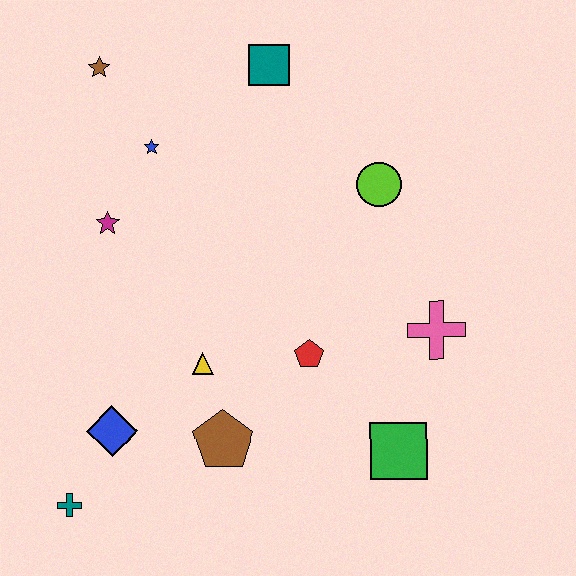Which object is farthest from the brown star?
The green square is farthest from the brown star.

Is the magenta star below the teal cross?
No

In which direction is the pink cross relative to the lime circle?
The pink cross is below the lime circle.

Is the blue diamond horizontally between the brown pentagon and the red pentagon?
No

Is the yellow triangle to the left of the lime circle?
Yes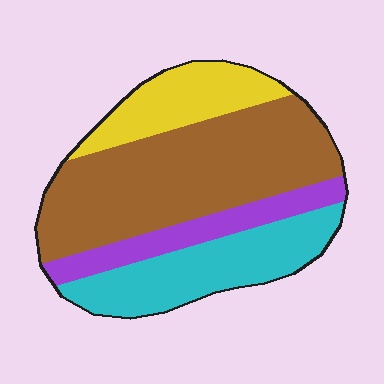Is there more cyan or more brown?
Brown.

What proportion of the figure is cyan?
Cyan covers around 25% of the figure.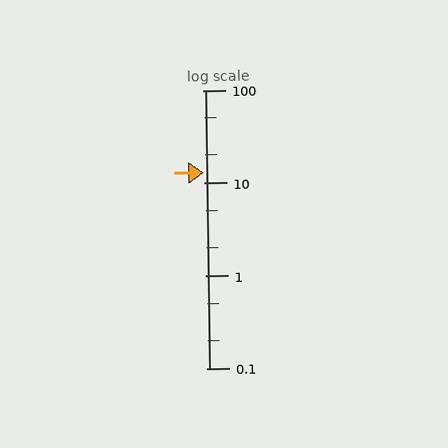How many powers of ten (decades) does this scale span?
The scale spans 3 decades, from 0.1 to 100.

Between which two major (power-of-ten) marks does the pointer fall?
The pointer is between 10 and 100.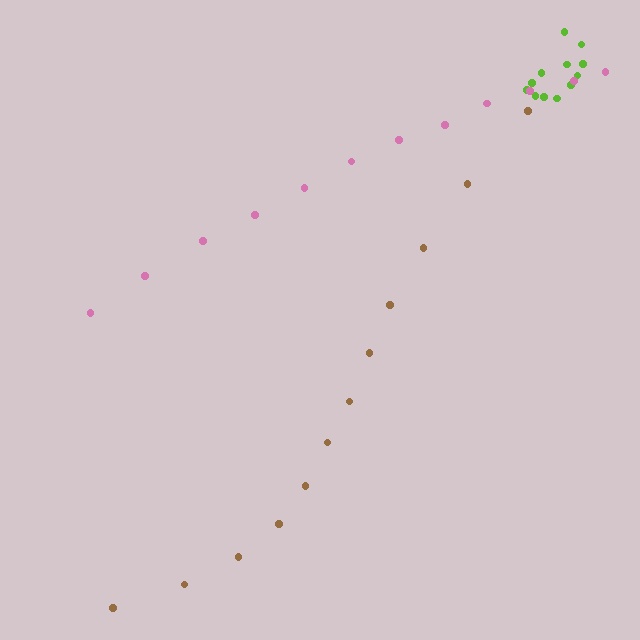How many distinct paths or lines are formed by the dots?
There are 3 distinct paths.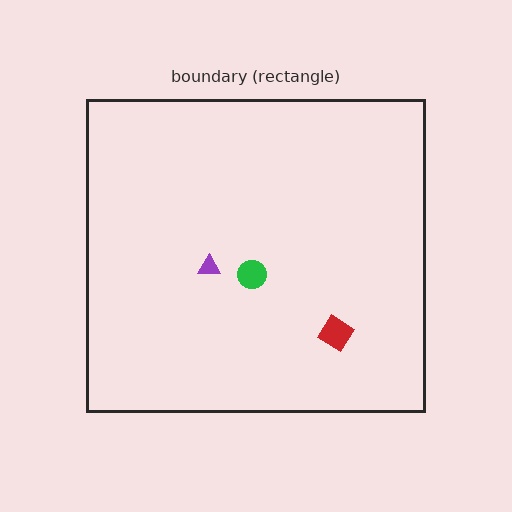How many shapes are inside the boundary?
3 inside, 0 outside.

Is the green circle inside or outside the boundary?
Inside.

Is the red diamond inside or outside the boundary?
Inside.